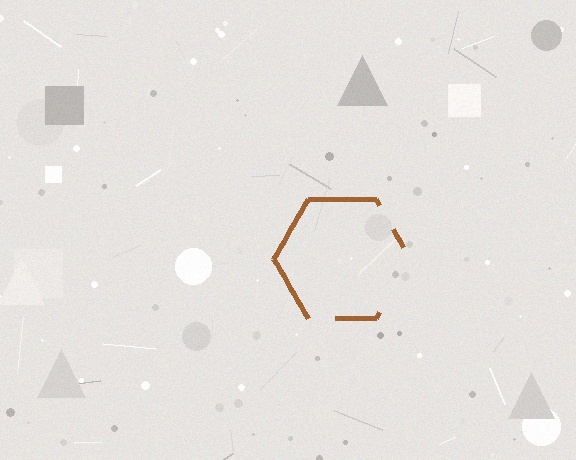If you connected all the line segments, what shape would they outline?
They would outline a hexagon.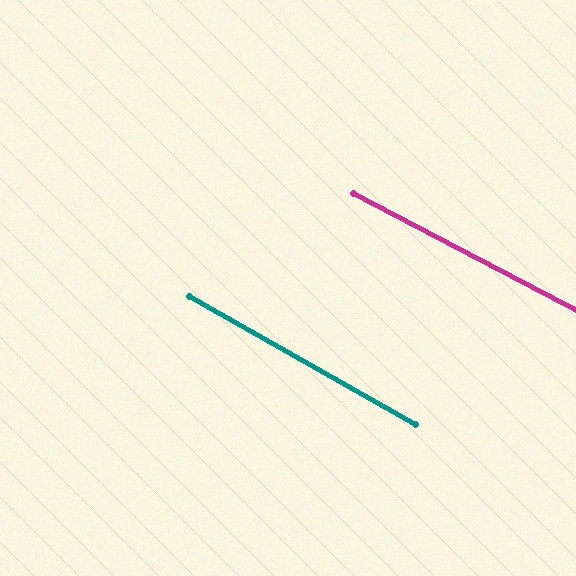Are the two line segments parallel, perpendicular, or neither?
Parallel — their directions differ by only 2.0°.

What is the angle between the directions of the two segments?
Approximately 2 degrees.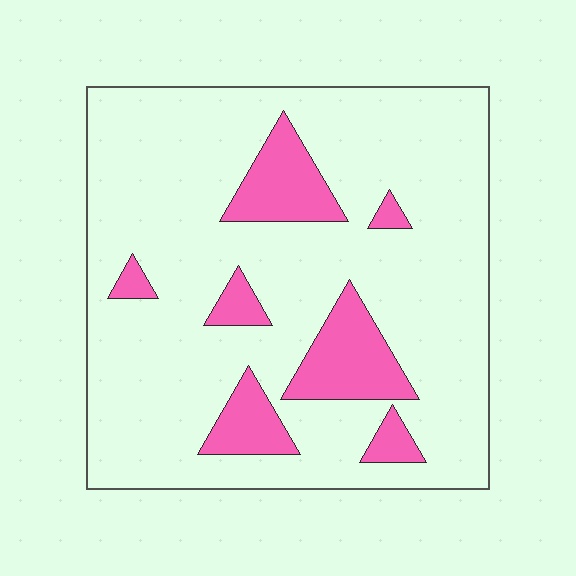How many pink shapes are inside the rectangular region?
7.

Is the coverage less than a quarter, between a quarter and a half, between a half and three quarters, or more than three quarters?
Less than a quarter.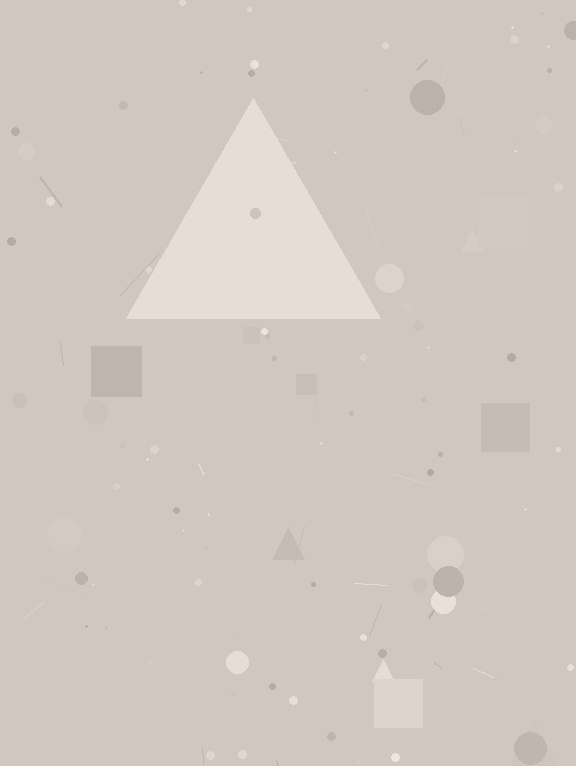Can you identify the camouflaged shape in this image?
The camouflaged shape is a triangle.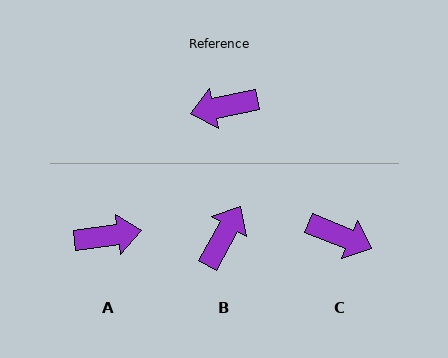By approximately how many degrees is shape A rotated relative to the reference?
Approximately 176 degrees counter-clockwise.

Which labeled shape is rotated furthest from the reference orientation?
A, about 176 degrees away.